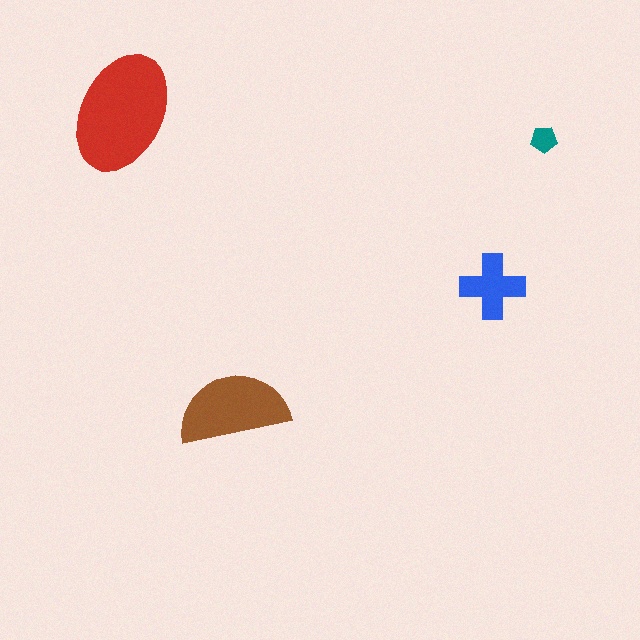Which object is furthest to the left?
The red ellipse is leftmost.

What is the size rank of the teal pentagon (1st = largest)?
4th.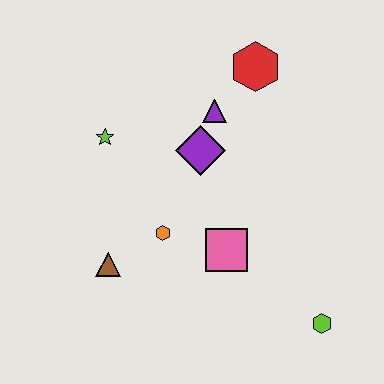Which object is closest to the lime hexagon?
The pink square is closest to the lime hexagon.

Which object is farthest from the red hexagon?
The lime hexagon is farthest from the red hexagon.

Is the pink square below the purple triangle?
Yes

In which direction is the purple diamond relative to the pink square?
The purple diamond is above the pink square.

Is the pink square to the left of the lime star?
No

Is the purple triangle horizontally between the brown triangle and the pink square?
Yes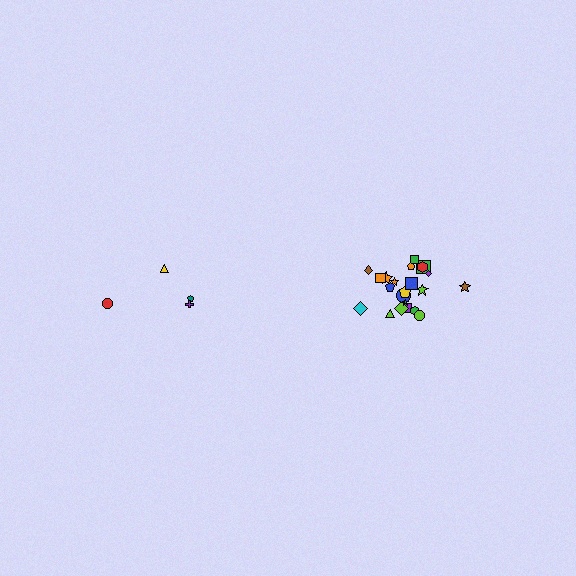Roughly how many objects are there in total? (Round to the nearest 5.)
Roughly 25 objects in total.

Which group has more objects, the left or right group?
The right group.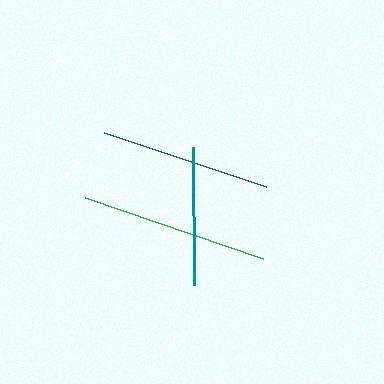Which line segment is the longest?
The green line is the longest at approximately 189 pixels.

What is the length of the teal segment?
The teal segment is approximately 138 pixels long.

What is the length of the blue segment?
The blue segment is approximately 170 pixels long.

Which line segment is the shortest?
The teal line is the shortest at approximately 138 pixels.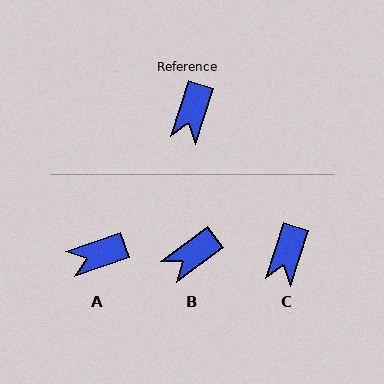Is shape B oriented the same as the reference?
No, it is off by about 35 degrees.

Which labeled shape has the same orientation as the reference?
C.